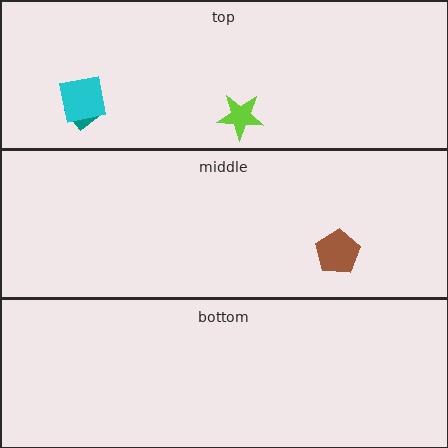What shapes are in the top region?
The teal diamond, the lime star, the cyan square.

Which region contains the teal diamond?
The top region.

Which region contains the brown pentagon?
The middle region.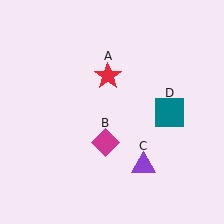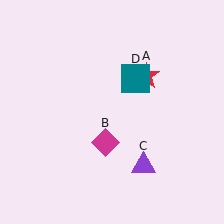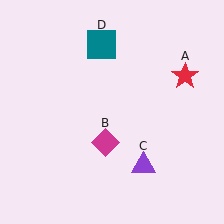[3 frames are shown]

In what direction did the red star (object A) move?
The red star (object A) moved right.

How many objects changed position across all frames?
2 objects changed position: red star (object A), teal square (object D).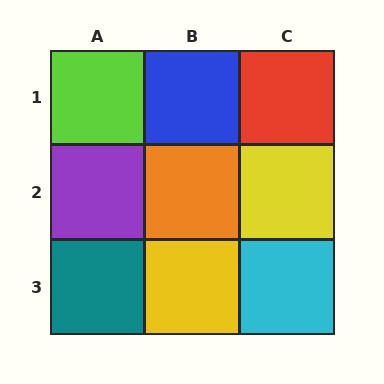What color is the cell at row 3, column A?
Teal.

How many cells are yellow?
2 cells are yellow.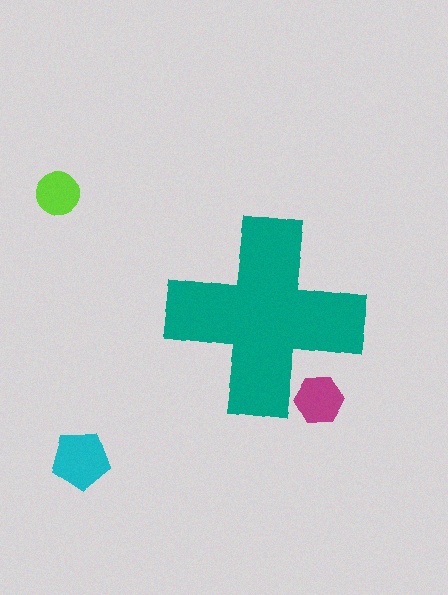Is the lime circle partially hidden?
No, the lime circle is fully visible.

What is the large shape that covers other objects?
A teal cross.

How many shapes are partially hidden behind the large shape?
1 shape is partially hidden.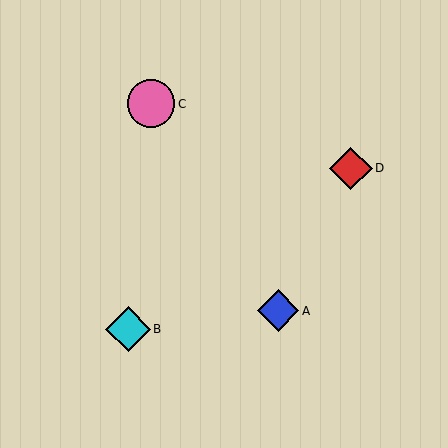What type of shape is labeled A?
Shape A is a blue diamond.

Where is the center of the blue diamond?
The center of the blue diamond is at (278, 311).